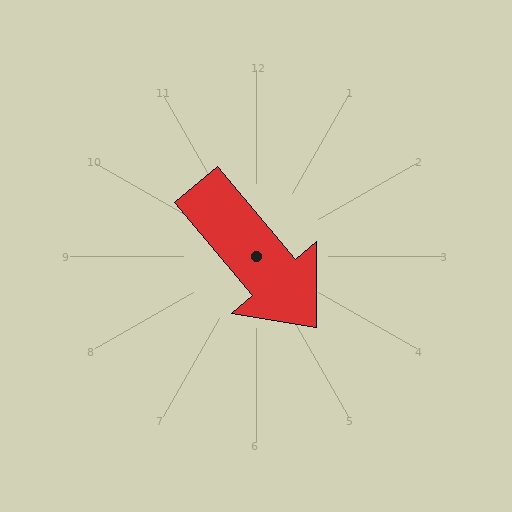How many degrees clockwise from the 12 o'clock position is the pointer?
Approximately 140 degrees.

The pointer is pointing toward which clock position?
Roughly 5 o'clock.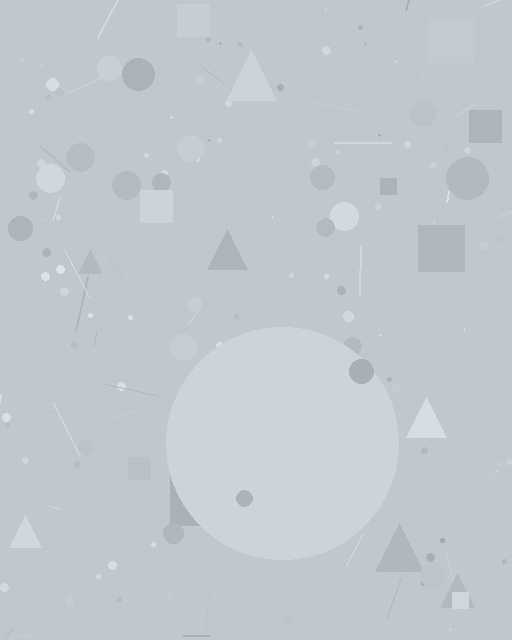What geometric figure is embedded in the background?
A circle is embedded in the background.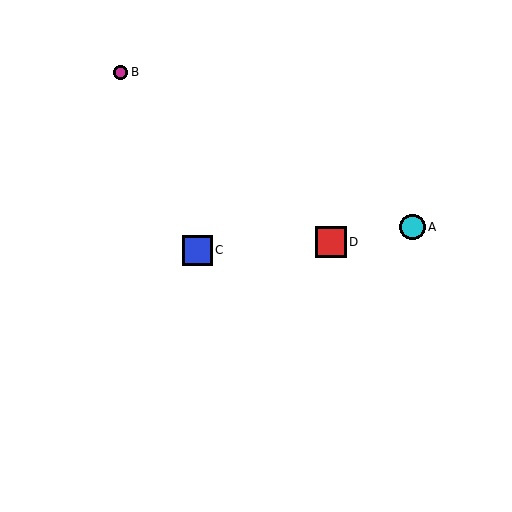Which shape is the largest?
The red square (labeled D) is the largest.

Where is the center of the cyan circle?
The center of the cyan circle is at (412, 227).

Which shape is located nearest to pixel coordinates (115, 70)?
The magenta circle (labeled B) at (121, 72) is nearest to that location.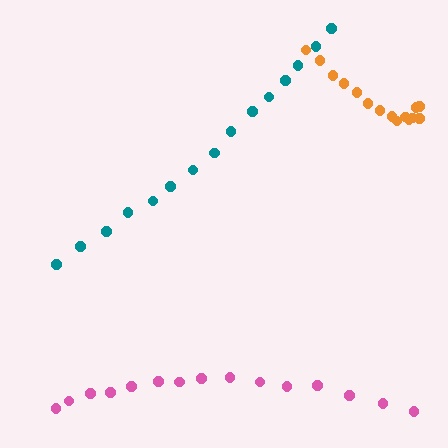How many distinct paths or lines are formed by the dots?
There are 3 distinct paths.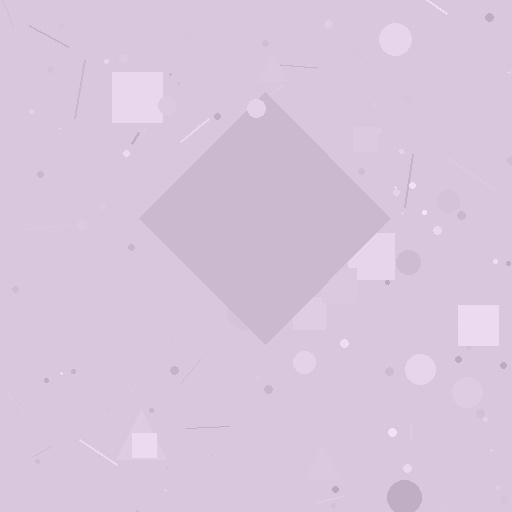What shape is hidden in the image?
A diamond is hidden in the image.